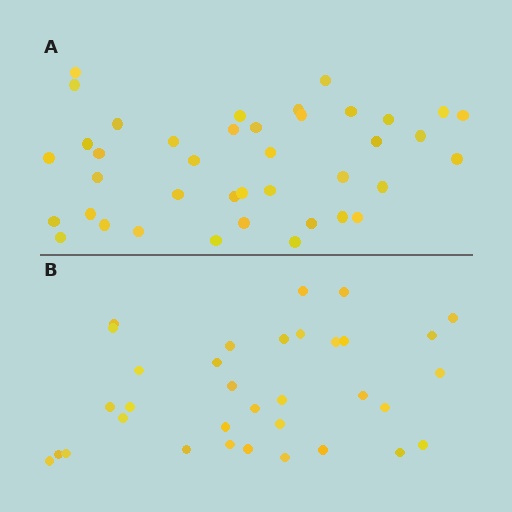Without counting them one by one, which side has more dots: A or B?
Region A (the top region) has more dots.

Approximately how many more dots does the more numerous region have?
Region A has about 6 more dots than region B.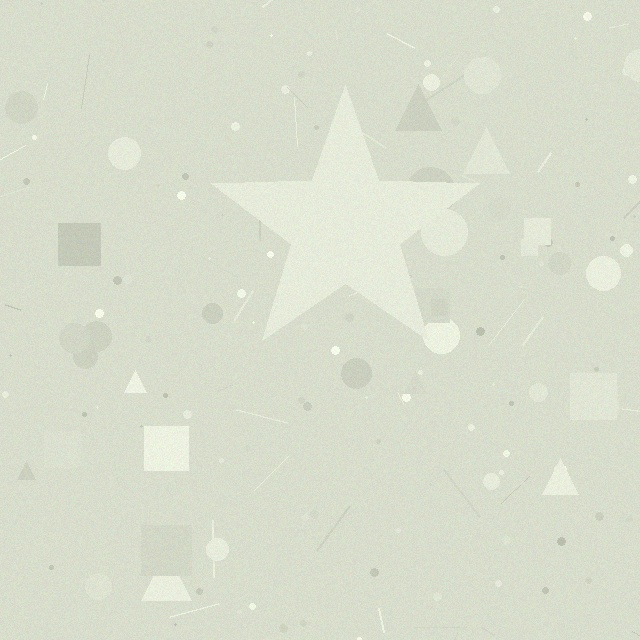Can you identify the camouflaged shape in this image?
The camouflaged shape is a star.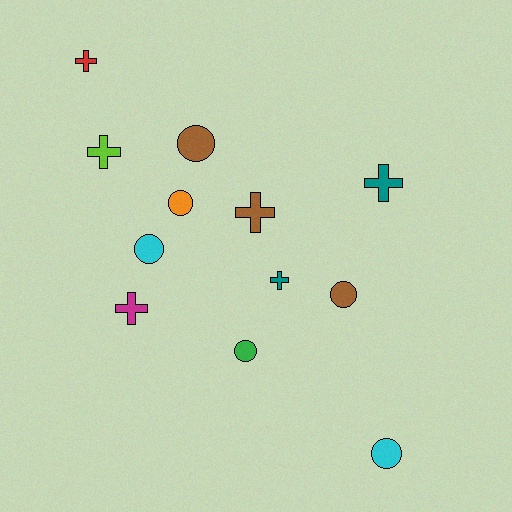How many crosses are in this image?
There are 6 crosses.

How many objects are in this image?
There are 12 objects.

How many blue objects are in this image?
There are no blue objects.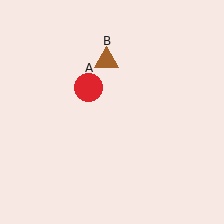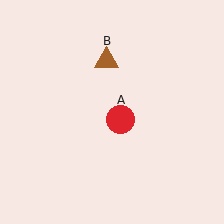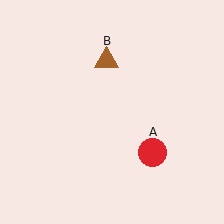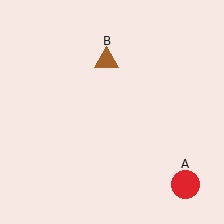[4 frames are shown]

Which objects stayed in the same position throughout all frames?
Brown triangle (object B) remained stationary.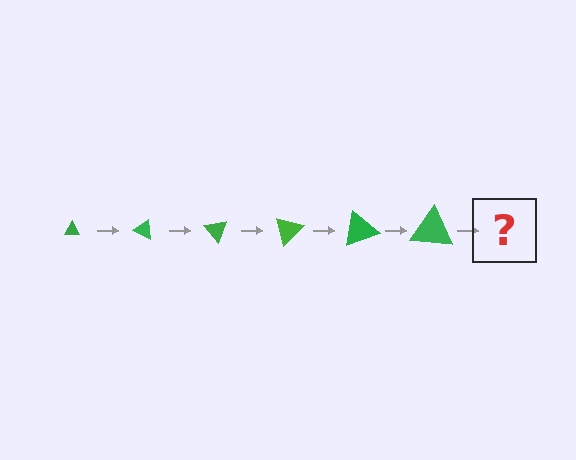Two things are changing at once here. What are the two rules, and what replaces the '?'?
The two rules are that the triangle grows larger each step and it rotates 25 degrees each step. The '?' should be a triangle, larger than the previous one and rotated 150 degrees from the start.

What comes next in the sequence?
The next element should be a triangle, larger than the previous one and rotated 150 degrees from the start.